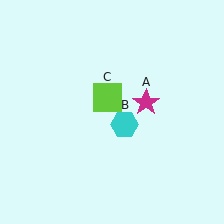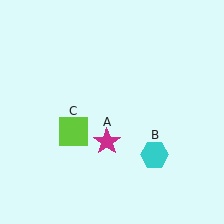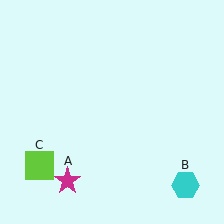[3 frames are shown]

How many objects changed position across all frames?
3 objects changed position: magenta star (object A), cyan hexagon (object B), lime square (object C).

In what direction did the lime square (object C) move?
The lime square (object C) moved down and to the left.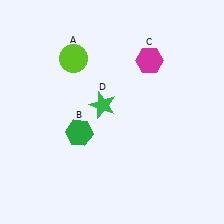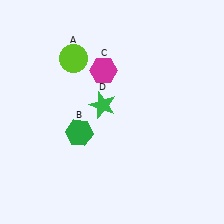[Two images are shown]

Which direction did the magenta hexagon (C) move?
The magenta hexagon (C) moved left.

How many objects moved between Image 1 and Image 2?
1 object moved between the two images.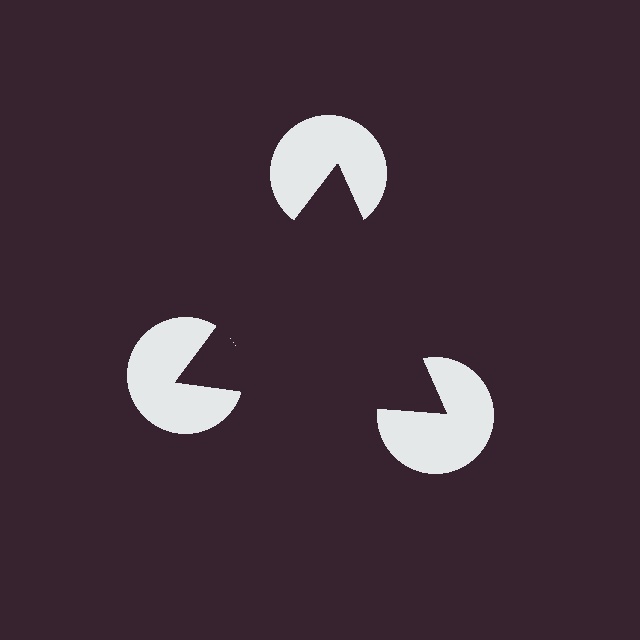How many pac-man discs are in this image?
There are 3 — one at each vertex of the illusory triangle.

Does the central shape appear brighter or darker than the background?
It typically appears slightly darker than the background, even though no actual brightness change is drawn.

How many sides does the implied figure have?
3 sides.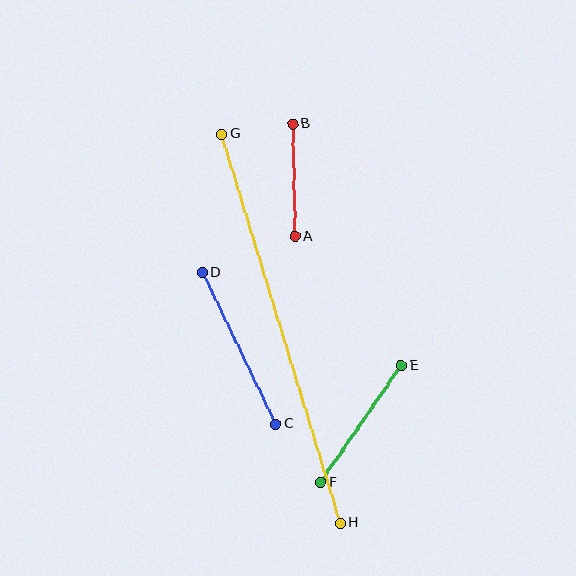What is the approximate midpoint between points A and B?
The midpoint is at approximately (294, 180) pixels.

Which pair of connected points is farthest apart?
Points G and H are farthest apart.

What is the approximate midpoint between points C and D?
The midpoint is at approximately (239, 348) pixels.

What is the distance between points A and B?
The distance is approximately 113 pixels.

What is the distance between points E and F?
The distance is approximately 142 pixels.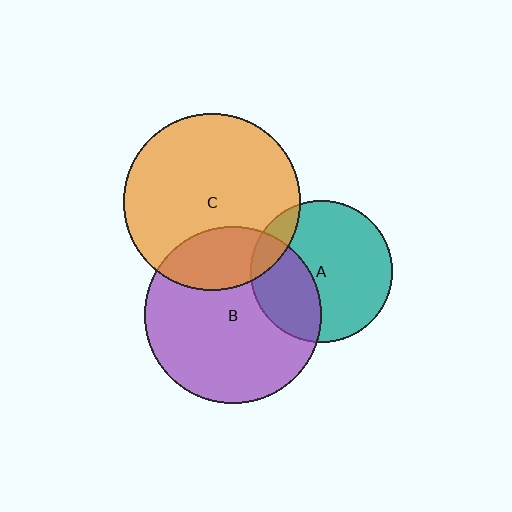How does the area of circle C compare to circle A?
Approximately 1.6 times.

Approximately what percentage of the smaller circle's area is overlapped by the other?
Approximately 35%.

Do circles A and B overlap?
Yes.